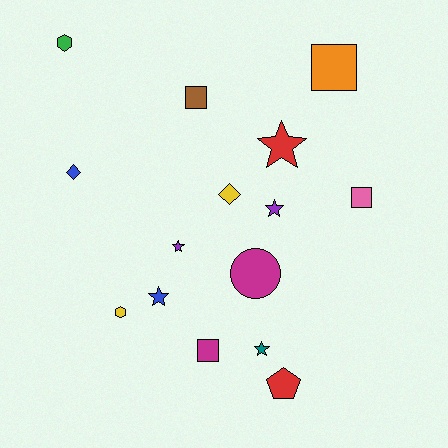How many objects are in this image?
There are 15 objects.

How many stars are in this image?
There are 5 stars.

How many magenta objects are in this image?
There are 2 magenta objects.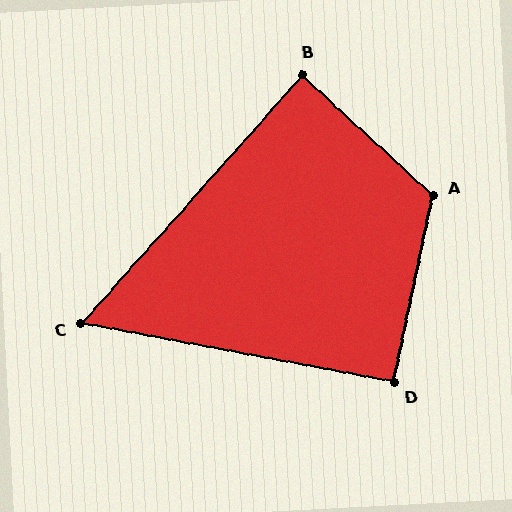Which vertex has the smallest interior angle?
C, at approximately 59 degrees.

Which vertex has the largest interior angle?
A, at approximately 121 degrees.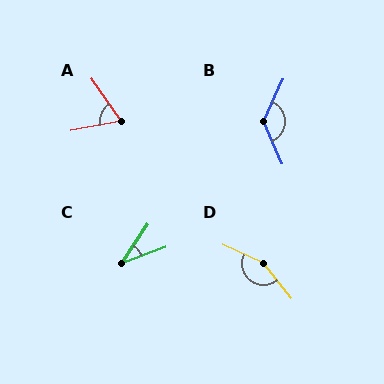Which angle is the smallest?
C, at approximately 36 degrees.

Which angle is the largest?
D, at approximately 154 degrees.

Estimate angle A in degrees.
Approximately 66 degrees.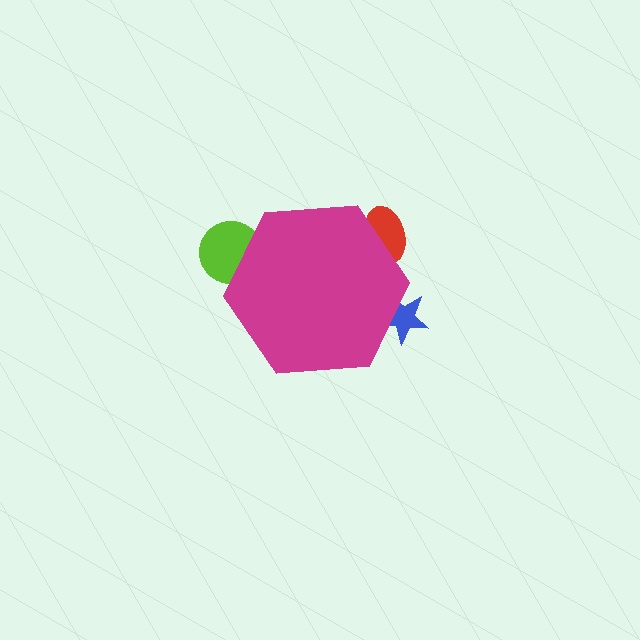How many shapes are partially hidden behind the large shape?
3 shapes are partially hidden.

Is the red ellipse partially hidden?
Yes, the red ellipse is partially hidden behind the magenta hexagon.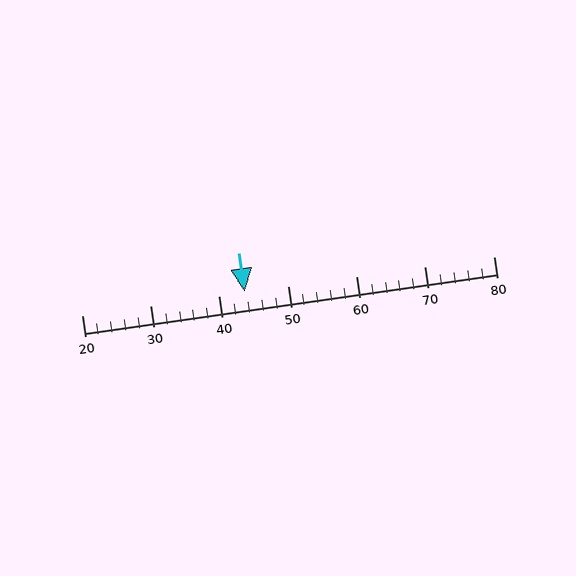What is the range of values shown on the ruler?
The ruler shows values from 20 to 80.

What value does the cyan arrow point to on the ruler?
The cyan arrow points to approximately 44.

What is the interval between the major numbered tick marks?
The major tick marks are spaced 10 units apart.